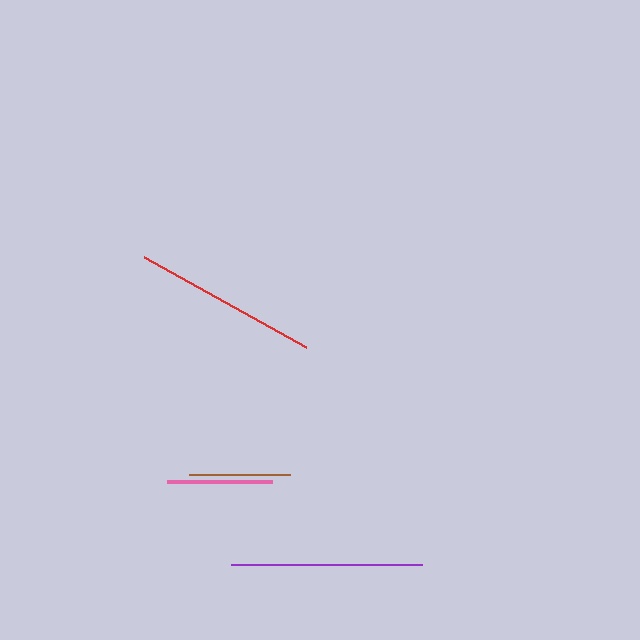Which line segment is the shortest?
The brown line is the shortest at approximately 101 pixels.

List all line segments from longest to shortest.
From longest to shortest: purple, red, pink, brown.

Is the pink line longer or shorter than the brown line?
The pink line is longer than the brown line.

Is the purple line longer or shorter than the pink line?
The purple line is longer than the pink line.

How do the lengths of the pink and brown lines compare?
The pink and brown lines are approximately the same length.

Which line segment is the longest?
The purple line is the longest at approximately 191 pixels.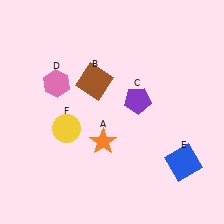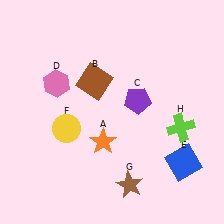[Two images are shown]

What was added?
A brown star (G), a lime cross (H) were added in Image 2.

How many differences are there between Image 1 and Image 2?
There are 2 differences between the two images.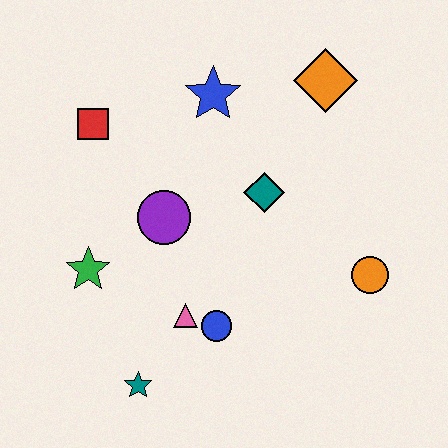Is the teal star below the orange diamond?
Yes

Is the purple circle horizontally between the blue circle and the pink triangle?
No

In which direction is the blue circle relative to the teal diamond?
The blue circle is below the teal diamond.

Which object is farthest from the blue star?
The teal star is farthest from the blue star.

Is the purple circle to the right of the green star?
Yes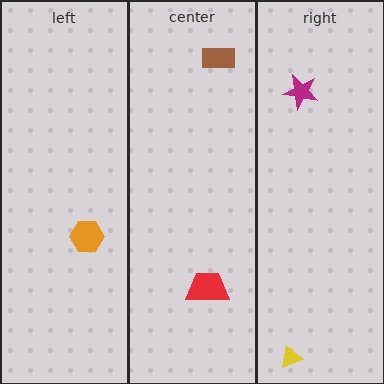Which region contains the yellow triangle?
The right region.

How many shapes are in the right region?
2.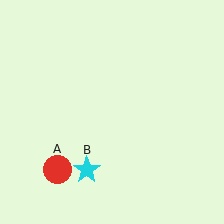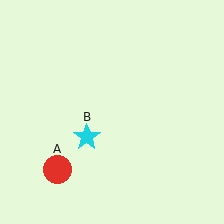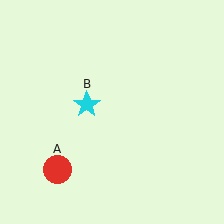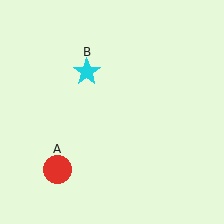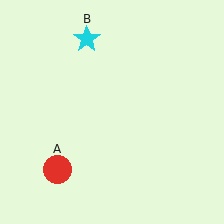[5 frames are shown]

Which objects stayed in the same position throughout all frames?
Red circle (object A) remained stationary.